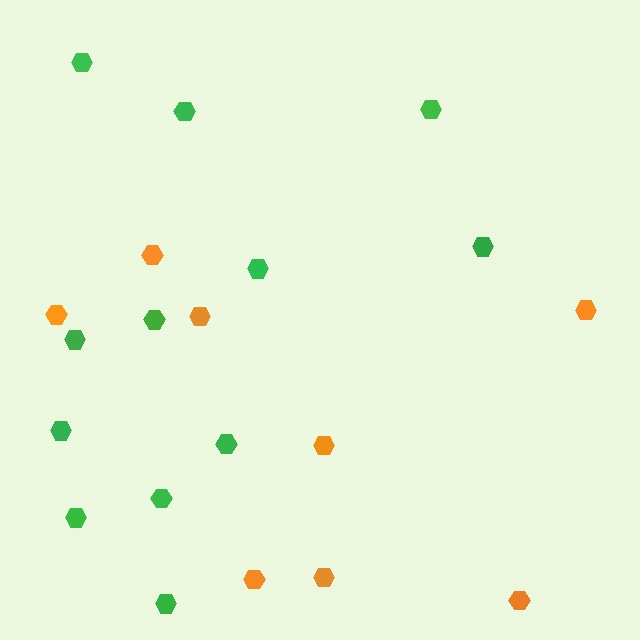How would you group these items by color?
There are 2 groups: one group of orange hexagons (8) and one group of green hexagons (12).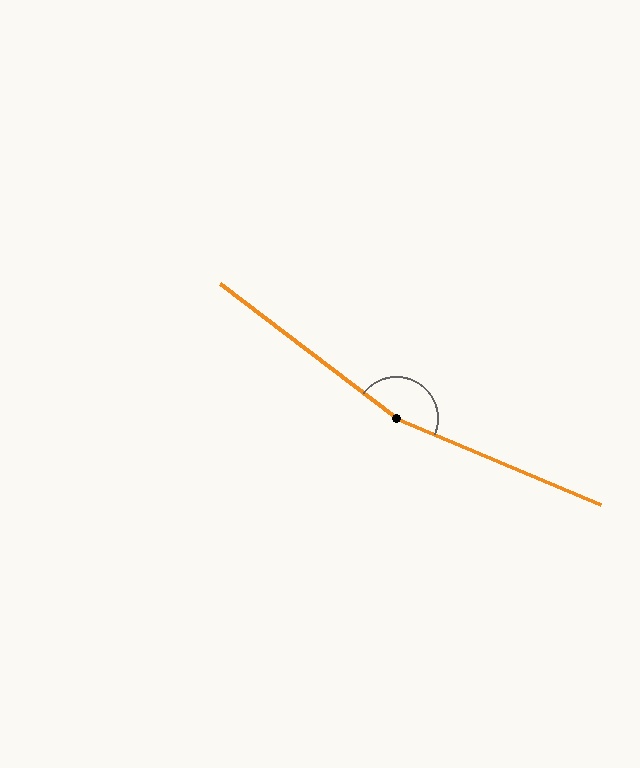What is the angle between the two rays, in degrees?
Approximately 166 degrees.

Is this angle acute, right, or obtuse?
It is obtuse.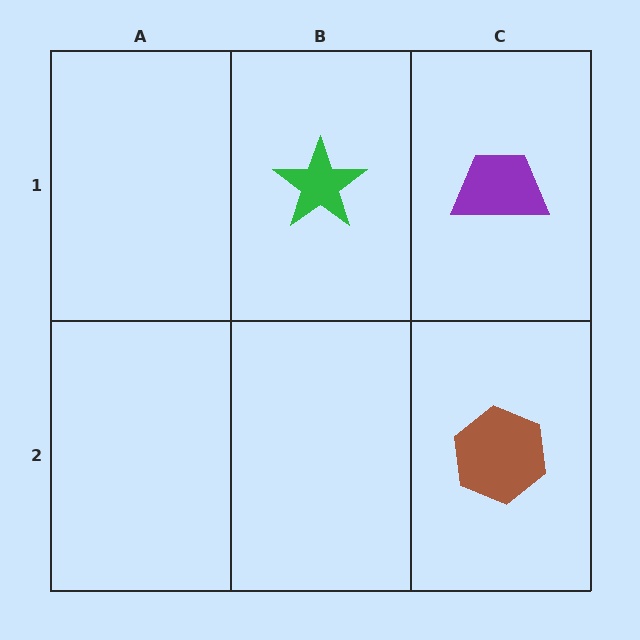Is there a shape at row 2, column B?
No, that cell is empty.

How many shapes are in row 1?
2 shapes.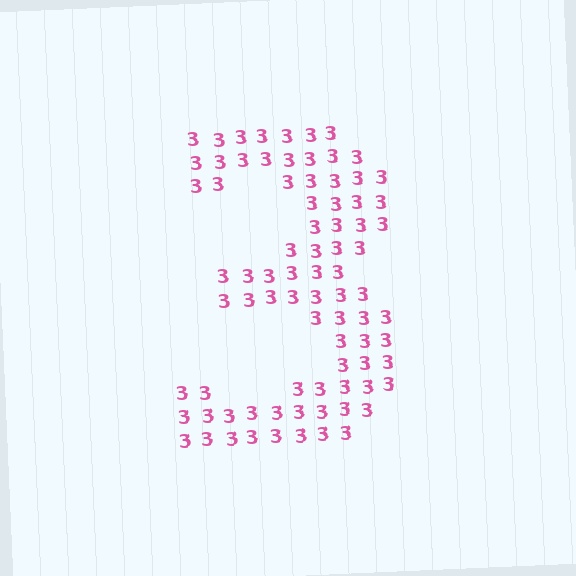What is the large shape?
The large shape is the digit 3.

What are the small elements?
The small elements are digit 3's.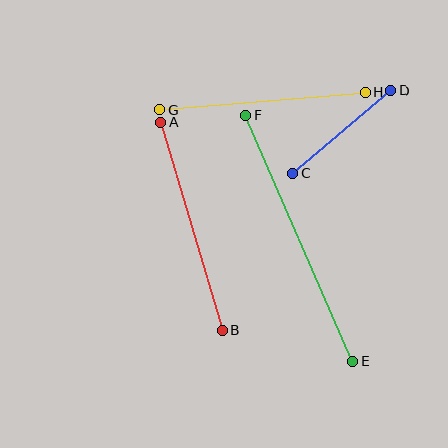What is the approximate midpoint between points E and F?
The midpoint is at approximately (299, 238) pixels.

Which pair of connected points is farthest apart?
Points E and F are farthest apart.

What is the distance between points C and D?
The distance is approximately 128 pixels.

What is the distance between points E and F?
The distance is approximately 268 pixels.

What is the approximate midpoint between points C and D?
The midpoint is at approximately (342, 132) pixels.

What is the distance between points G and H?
The distance is approximately 206 pixels.